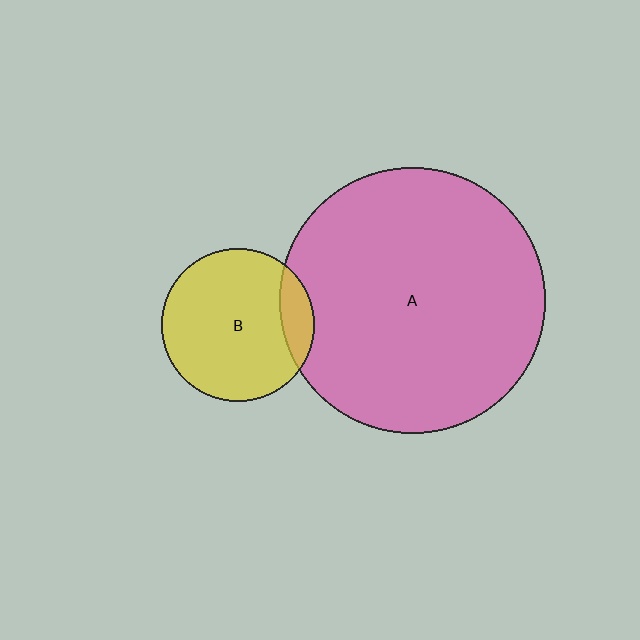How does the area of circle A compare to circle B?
Approximately 3.0 times.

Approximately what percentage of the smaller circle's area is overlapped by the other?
Approximately 15%.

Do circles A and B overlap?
Yes.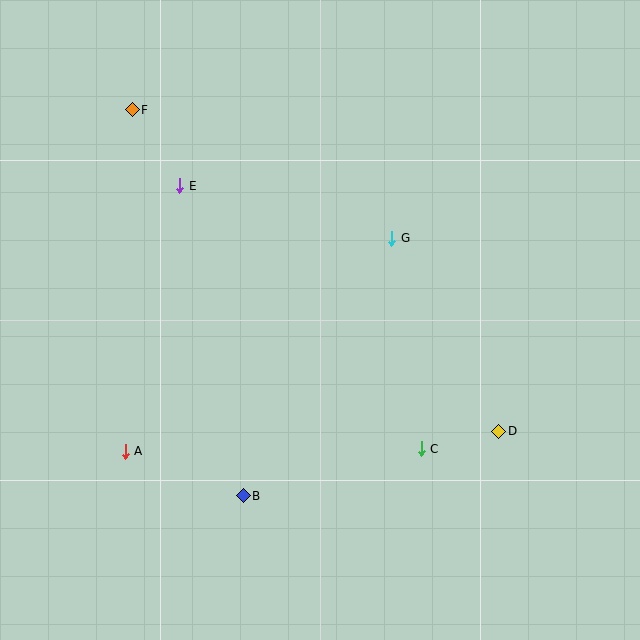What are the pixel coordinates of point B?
Point B is at (243, 496).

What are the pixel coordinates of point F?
Point F is at (132, 110).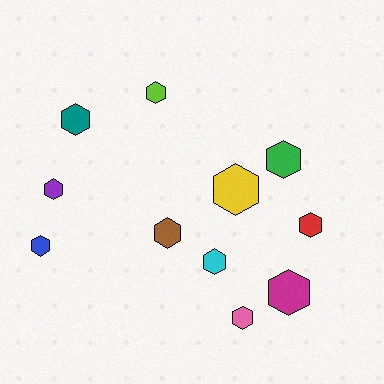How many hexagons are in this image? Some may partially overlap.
There are 11 hexagons.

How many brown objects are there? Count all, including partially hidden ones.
There is 1 brown object.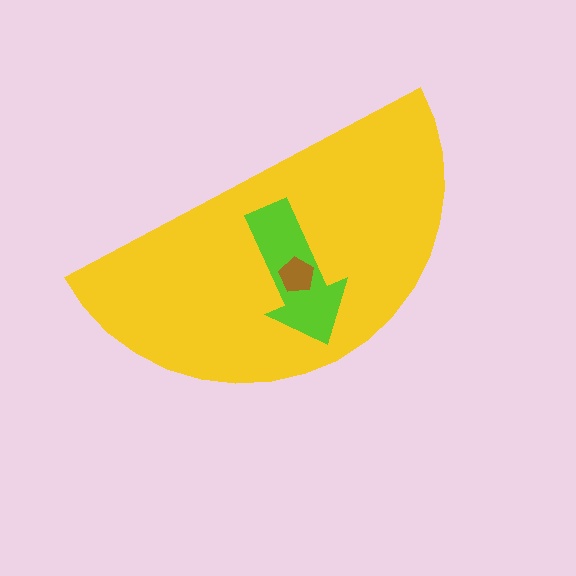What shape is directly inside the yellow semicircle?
The lime arrow.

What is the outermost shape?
The yellow semicircle.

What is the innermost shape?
The brown pentagon.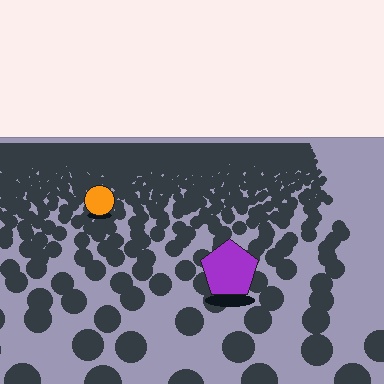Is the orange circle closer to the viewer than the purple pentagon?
No. The purple pentagon is closer — you can tell from the texture gradient: the ground texture is coarser near it.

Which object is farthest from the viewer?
The orange circle is farthest from the viewer. It appears smaller and the ground texture around it is denser.